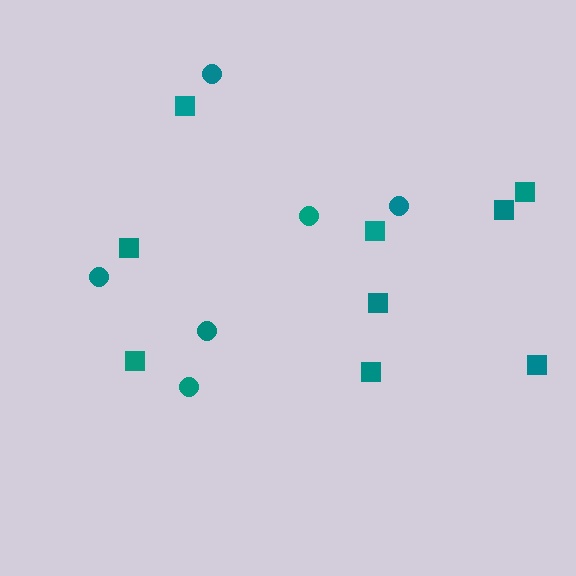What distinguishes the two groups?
There are 2 groups: one group of circles (6) and one group of squares (9).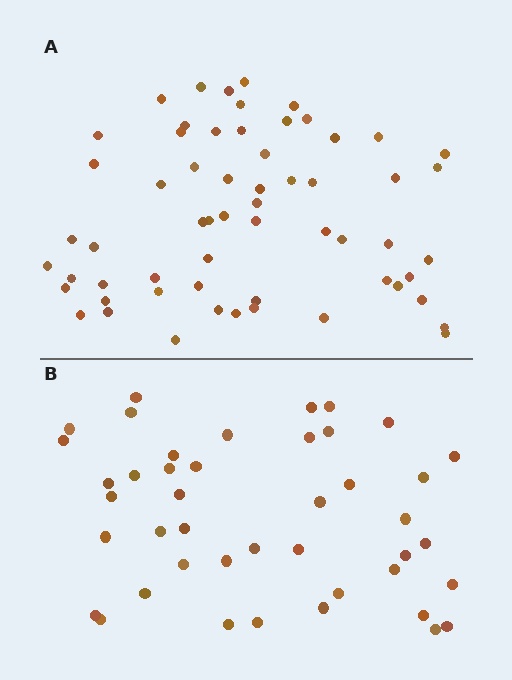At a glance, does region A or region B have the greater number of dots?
Region A (the top region) has more dots.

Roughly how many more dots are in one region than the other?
Region A has approximately 15 more dots than region B.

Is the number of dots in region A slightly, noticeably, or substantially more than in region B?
Region A has noticeably more, but not dramatically so. The ratio is roughly 1.4 to 1.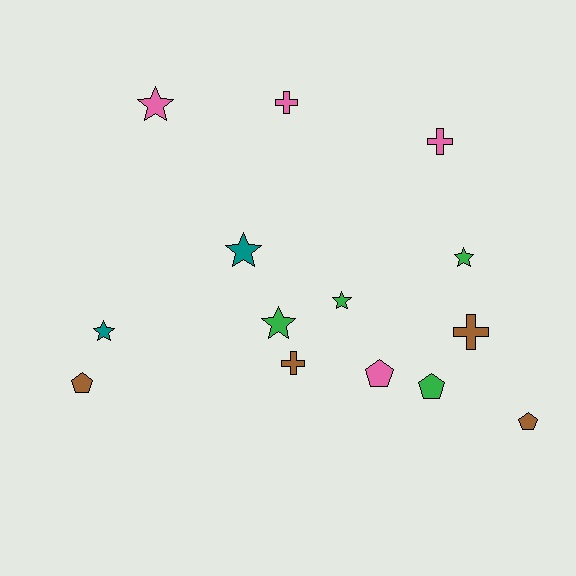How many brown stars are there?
There are no brown stars.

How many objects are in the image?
There are 14 objects.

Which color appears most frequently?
Green, with 4 objects.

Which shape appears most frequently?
Star, with 6 objects.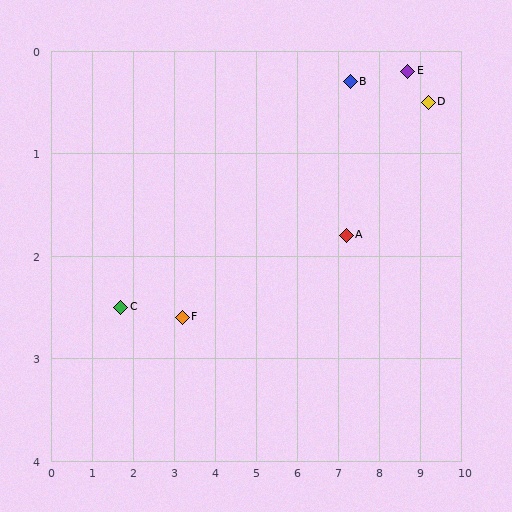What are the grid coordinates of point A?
Point A is at approximately (7.2, 1.8).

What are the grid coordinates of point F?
Point F is at approximately (3.2, 2.6).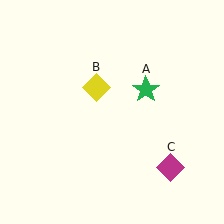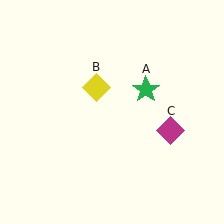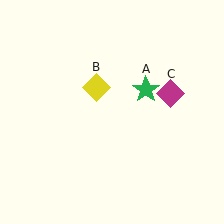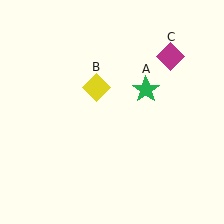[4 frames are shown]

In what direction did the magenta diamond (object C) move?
The magenta diamond (object C) moved up.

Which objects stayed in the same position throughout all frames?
Green star (object A) and yellow diamond (object B) remained stationary.